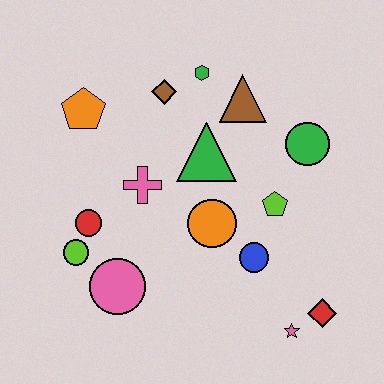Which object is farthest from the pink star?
The orange pentagon is farthest from the pink star.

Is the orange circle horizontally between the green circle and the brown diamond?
Yes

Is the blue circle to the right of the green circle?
No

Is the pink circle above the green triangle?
No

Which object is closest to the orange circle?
The blue circle is closest to the orange circle.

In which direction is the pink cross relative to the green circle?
The pink cross is to the left of the green circle.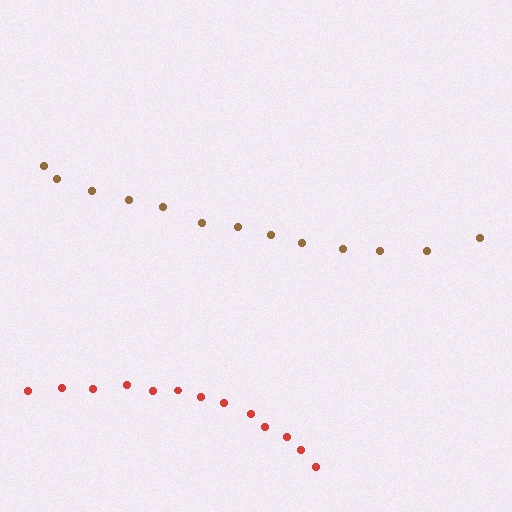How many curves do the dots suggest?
There are 2 distinct paths.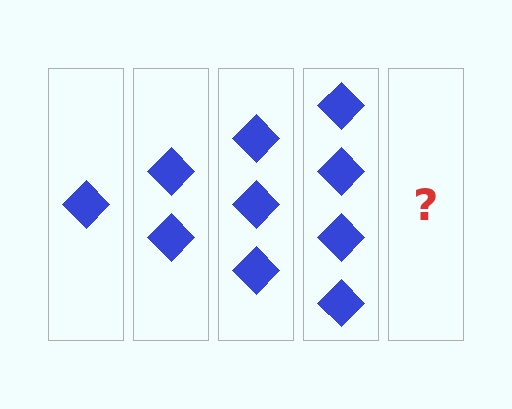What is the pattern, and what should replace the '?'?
The pattern is that each step adds one more diamond. The '?' should be 5 diamonds.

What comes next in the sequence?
The next element should be 5 diamonds.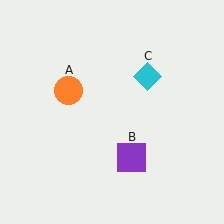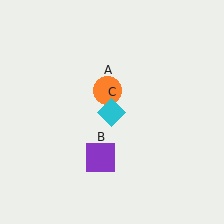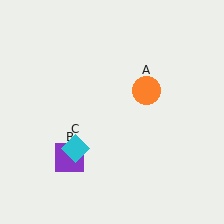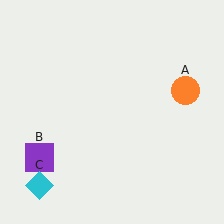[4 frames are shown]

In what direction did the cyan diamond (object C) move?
The cyan diamond (object C) moved down and to the left.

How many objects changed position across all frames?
3 objects changed position: orange circle (object A), purple square (object B), cyan diamond (object C).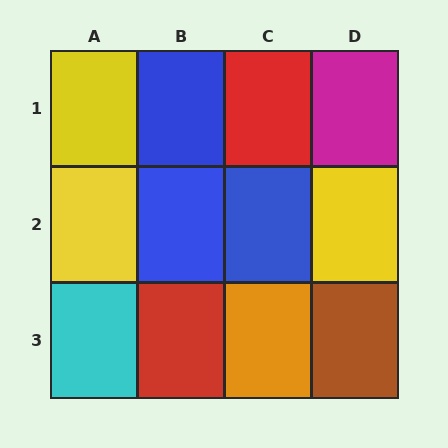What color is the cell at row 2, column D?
Yellow.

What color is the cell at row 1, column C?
Red.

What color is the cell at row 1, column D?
Magenta.